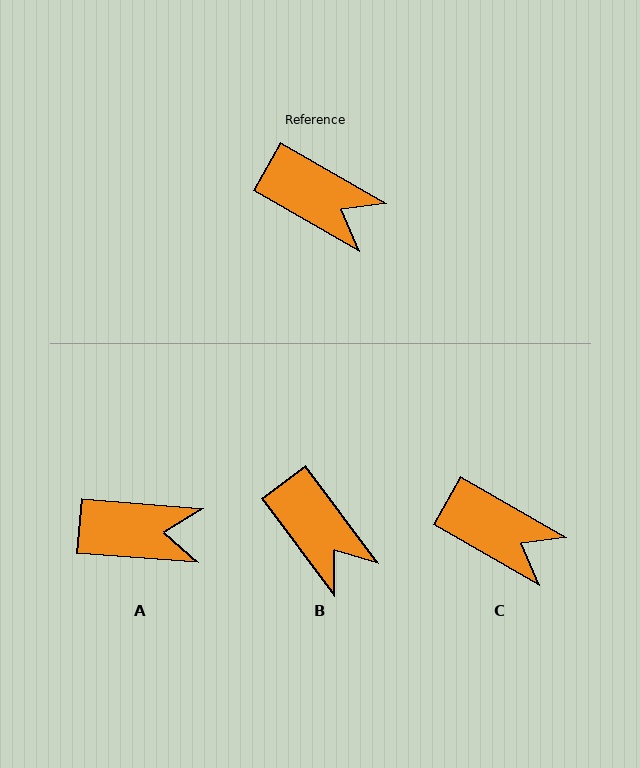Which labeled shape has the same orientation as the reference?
C.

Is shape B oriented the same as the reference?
No, it is off by about 23 degrees.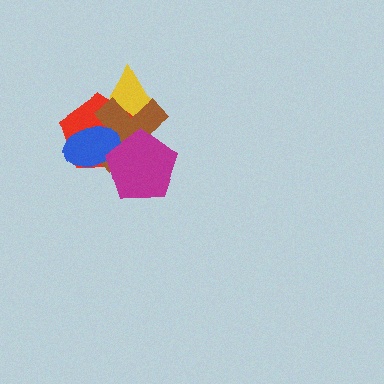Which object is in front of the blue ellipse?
The magenta pentagon is in front of the blue ellipse.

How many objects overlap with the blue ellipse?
4 objects overlap with the blue ellipse.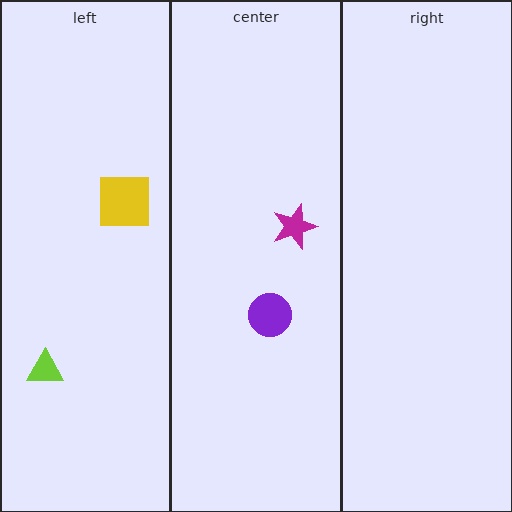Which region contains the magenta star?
The center region.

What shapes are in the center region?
The magenta star, the purple circle.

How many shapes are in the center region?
2.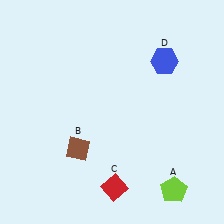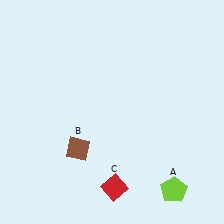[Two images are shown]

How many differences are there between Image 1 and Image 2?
There is 1 difference between the two images.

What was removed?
The blue hexagon (D) was removed in Image 2.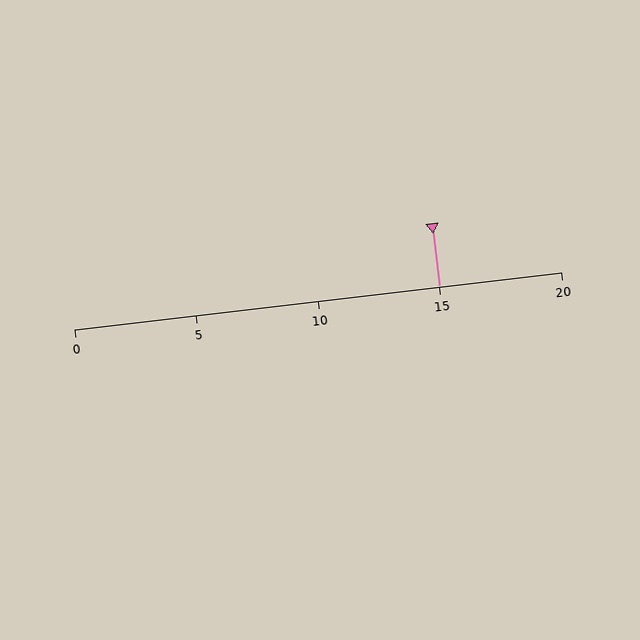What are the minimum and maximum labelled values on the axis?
The axis runs from 0 to 20.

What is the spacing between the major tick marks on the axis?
The major ticks are spaced 5 apart.